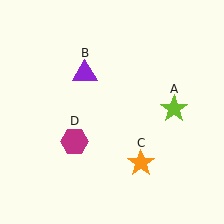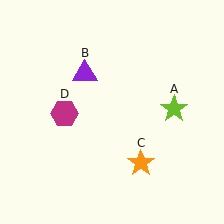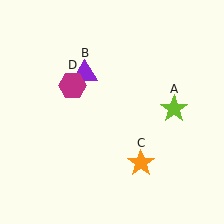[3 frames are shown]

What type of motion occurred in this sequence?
The magenta hexagon (object D) rotated clockwise around the center of the scene.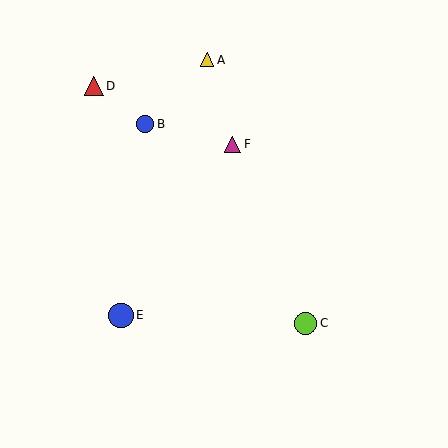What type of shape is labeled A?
Shape A is a yellow triangle.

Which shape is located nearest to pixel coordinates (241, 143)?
The magenta triangle (labeled F) at (232, 144) is nearest to that location.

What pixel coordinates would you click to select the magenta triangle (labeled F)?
Click at (232, 144) to select the magenta triangle F.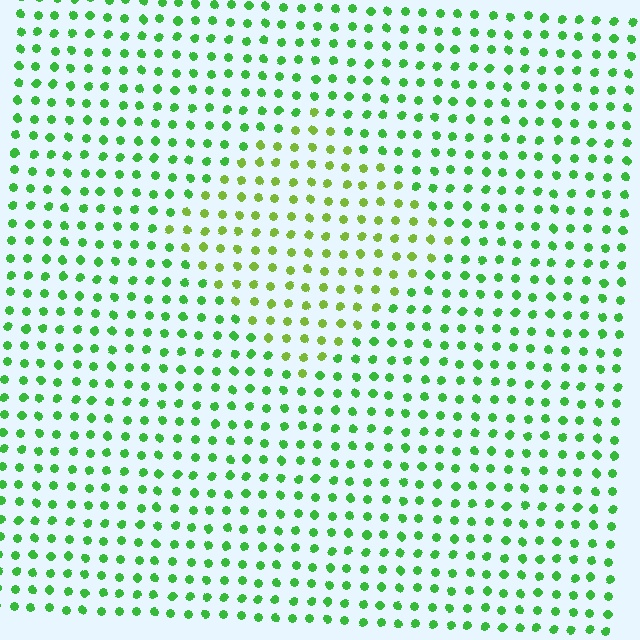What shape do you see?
I see a diamond.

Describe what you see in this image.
The image is filled with small green elements in a uniform arrangement. A diamond-shaped region is visible where the elements are tinted to a slightly different hue, forming a subtle color boundary.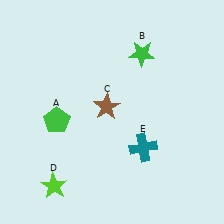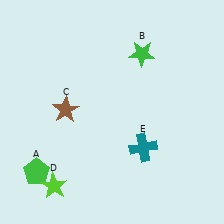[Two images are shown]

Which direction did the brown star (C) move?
The brown star (C) moved left.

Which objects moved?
The objects that moved are: the green pentagon (A), the brown star (C).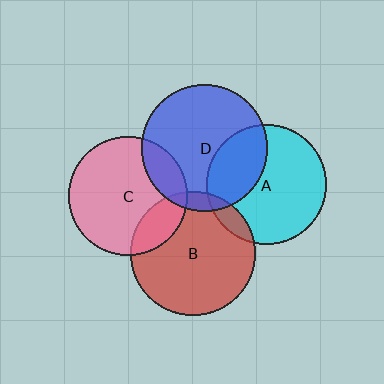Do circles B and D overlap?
Yes.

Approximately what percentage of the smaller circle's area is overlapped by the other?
Approximately 5%.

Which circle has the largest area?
Circle D (blue).